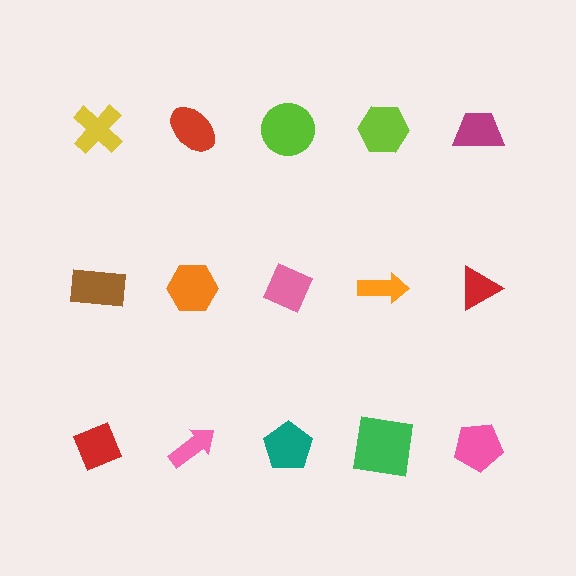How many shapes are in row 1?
5 shapes.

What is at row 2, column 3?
A pink diamond.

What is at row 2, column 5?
A red triangle.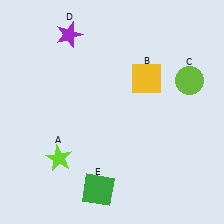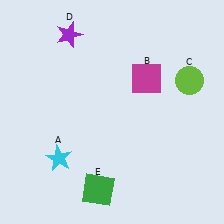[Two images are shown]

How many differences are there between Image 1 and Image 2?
There are 2 differences between the two images.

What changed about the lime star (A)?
In Image 1, A is lime. In Image 2, it changed to cyan.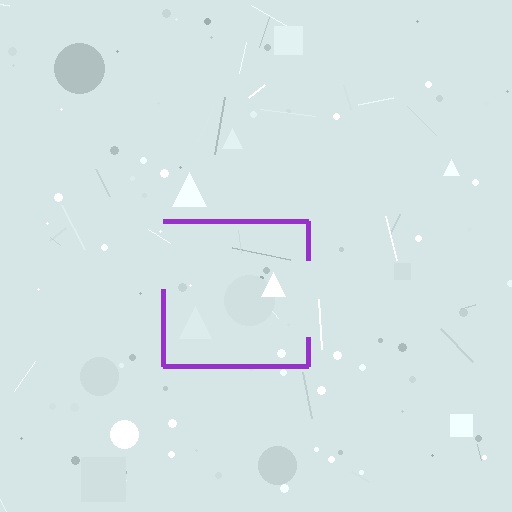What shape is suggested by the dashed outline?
The dashed outline suggests a square.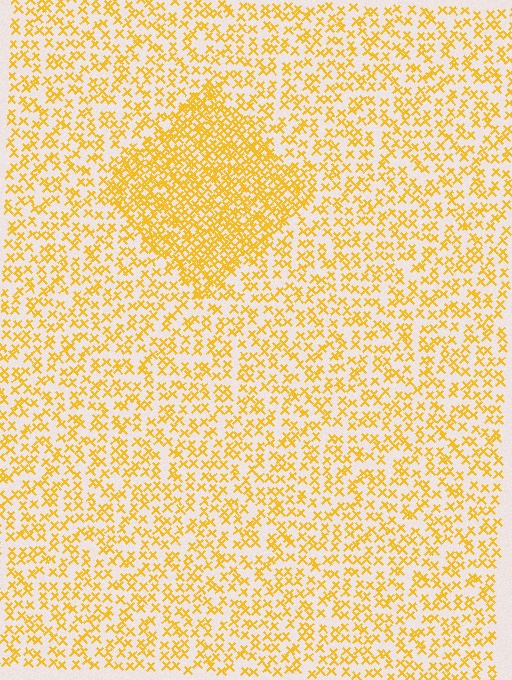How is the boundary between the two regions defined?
The boundary is defined by a change in element density (approximately 2.1x ratio). All elements are the same color, size, and shape.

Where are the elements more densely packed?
The elements are more densely packed inside the diamond boundary.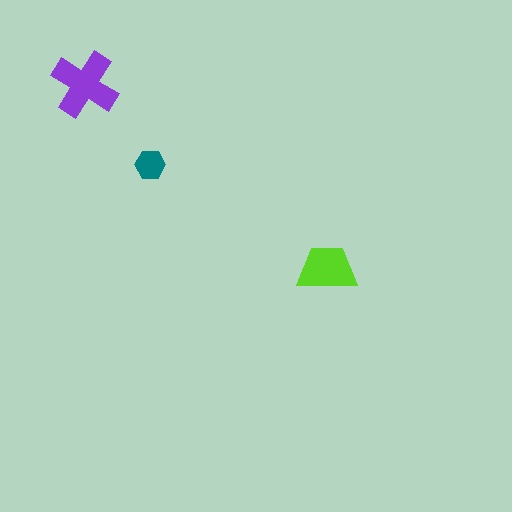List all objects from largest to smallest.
The purple cross, the lime trapezoid, the teal hexagon.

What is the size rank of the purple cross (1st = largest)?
1st.